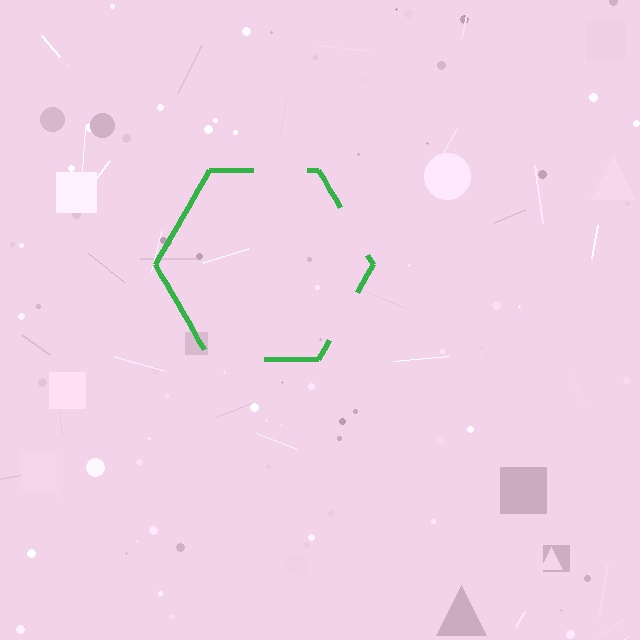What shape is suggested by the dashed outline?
The dashed outline suggests a hexagon.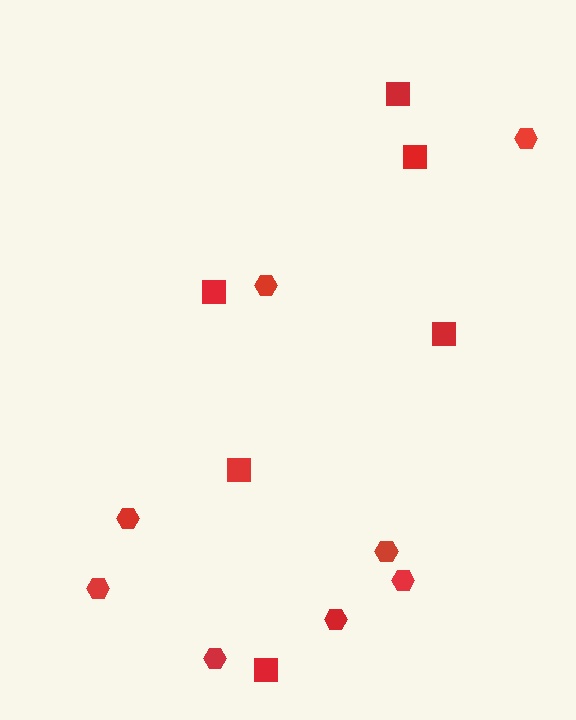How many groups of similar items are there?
There are 2 groups: one group of hexagons (8) and one group of squares (6).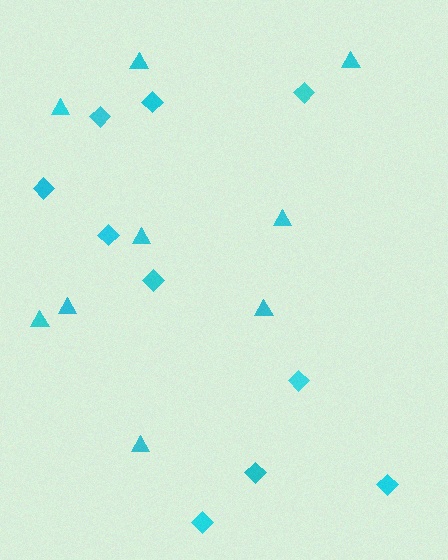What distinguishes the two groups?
There are 2 groups: one group of triangles (9) and one group of diamonds (10).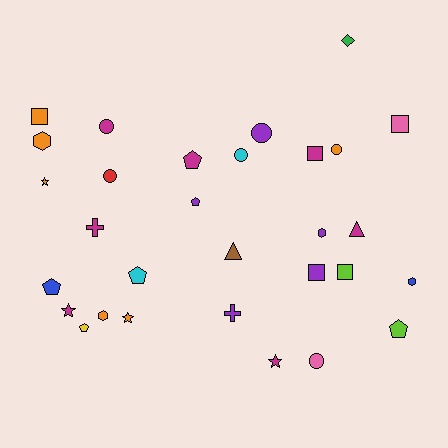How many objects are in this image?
There are 30 objects.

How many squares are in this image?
There are 5 squares.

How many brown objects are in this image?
There is 1 brown object.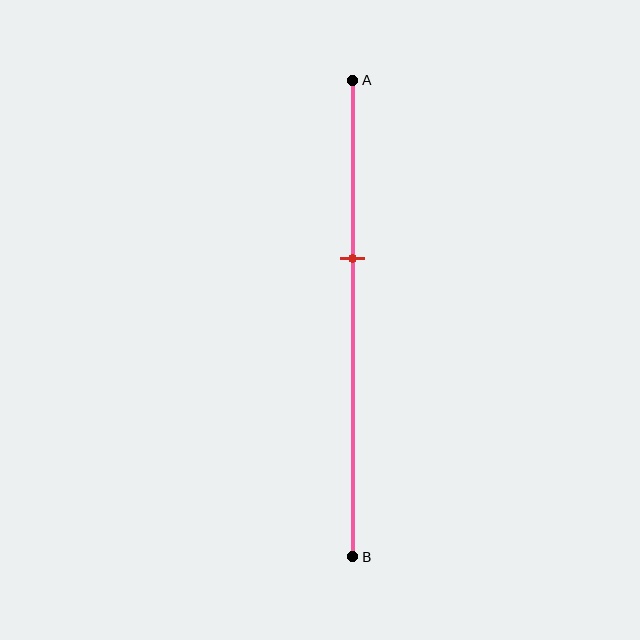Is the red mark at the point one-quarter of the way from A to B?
No, the mark is at about 35% from A, not at the 25% one-quarter point.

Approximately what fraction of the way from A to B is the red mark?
The red mark is approximately 35% of the way from A to B.